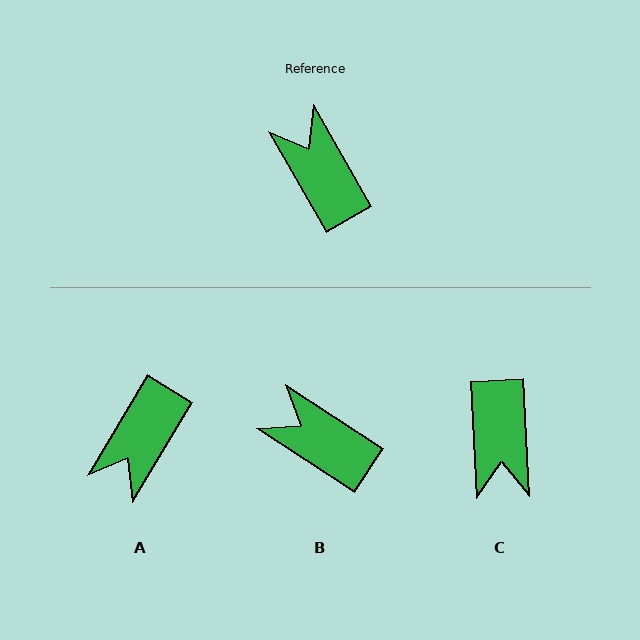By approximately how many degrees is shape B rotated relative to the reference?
Approximately 27 degrees counter-clockwise.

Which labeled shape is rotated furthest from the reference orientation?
C, about 153 degrees away.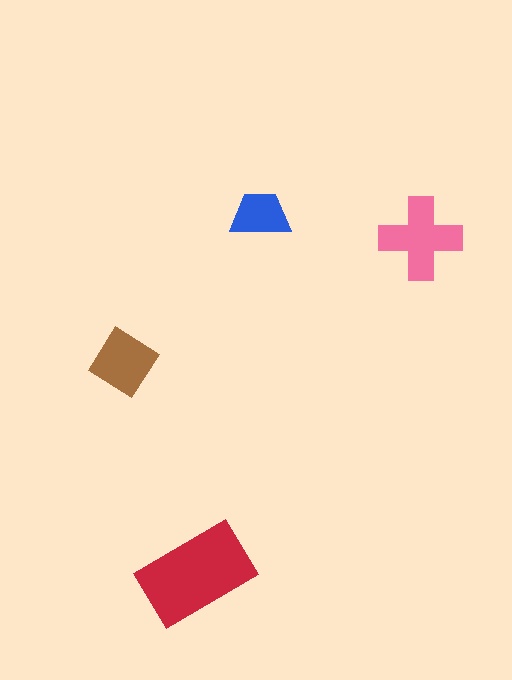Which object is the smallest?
The blue trapezoid.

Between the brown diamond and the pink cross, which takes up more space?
The pink cross.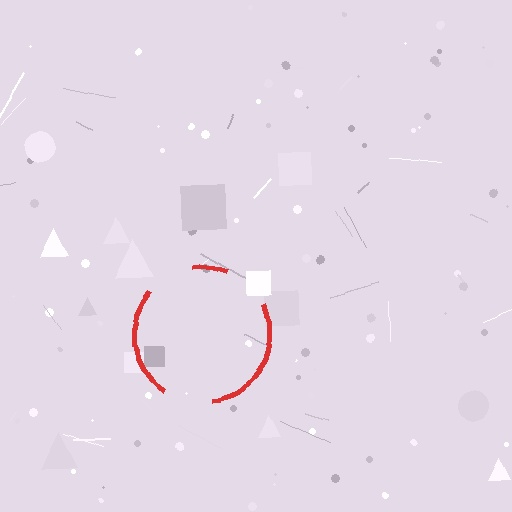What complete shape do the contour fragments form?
The contour fragments form a circle.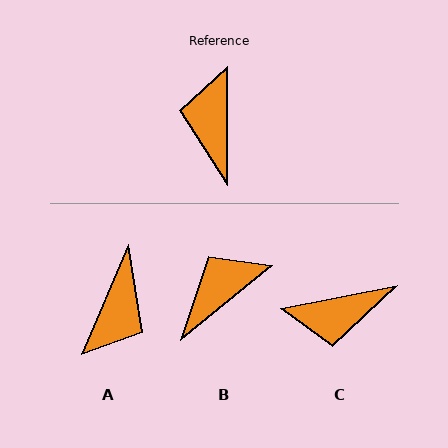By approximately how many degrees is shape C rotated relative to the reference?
Approximately 101 degrees counter-clockwise.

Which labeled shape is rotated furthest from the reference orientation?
A, about 157 degrees away.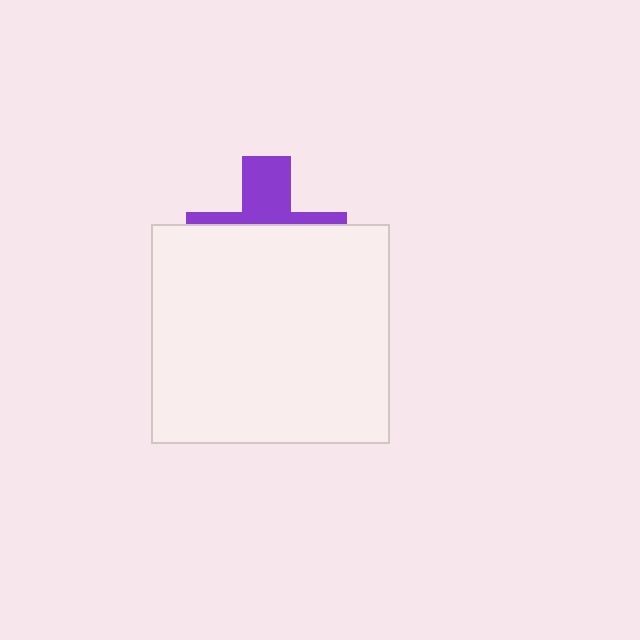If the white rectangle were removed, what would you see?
You would see the complete purple cross.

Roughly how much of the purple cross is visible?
A small part of it is visible (roughly 35%).